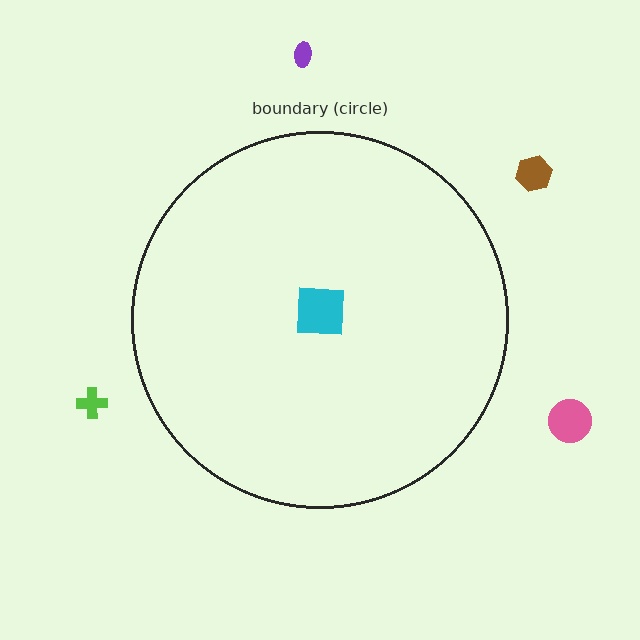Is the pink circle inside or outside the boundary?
Outside.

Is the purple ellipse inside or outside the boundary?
Outside.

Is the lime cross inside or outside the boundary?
Outside.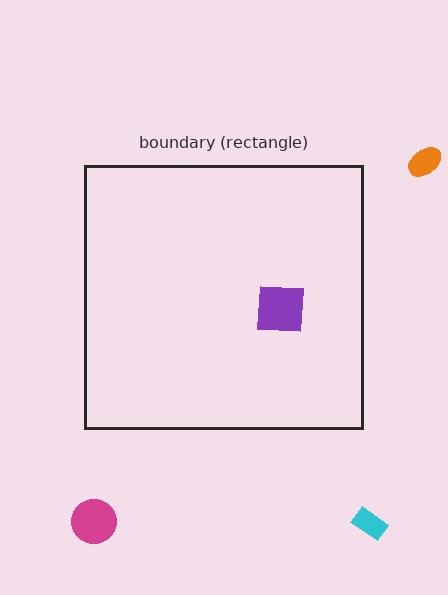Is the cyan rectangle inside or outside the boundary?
Outside.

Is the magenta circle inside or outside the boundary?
Outside.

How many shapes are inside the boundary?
1 inside, 3 outside.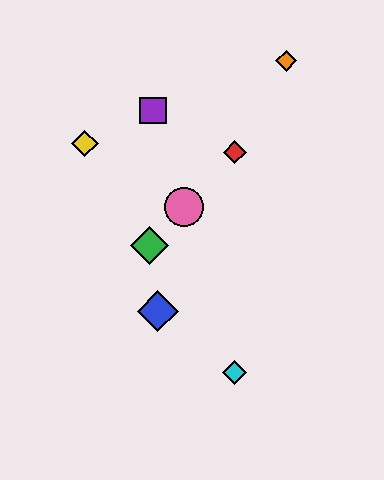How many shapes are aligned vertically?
2 shapes (the red diamond, the cyan diamond) are aligned vertically.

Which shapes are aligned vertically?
The red diamond, the cyan diamond are aligned vertically.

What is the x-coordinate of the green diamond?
The green diamond is at x≈150.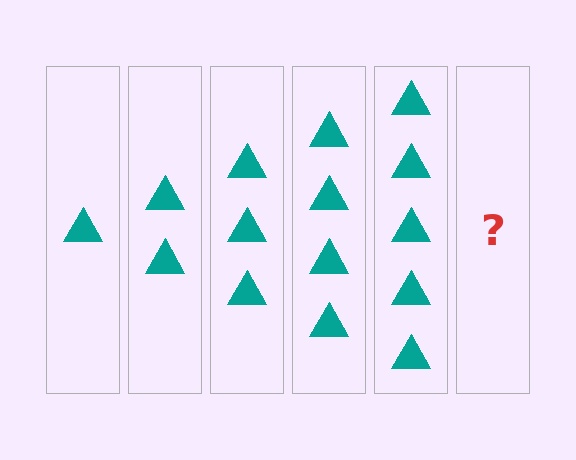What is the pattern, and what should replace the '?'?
The pattern is that each step adds one more triangle. The '?' should be 6 triangles.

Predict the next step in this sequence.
The next step is 6 triangles.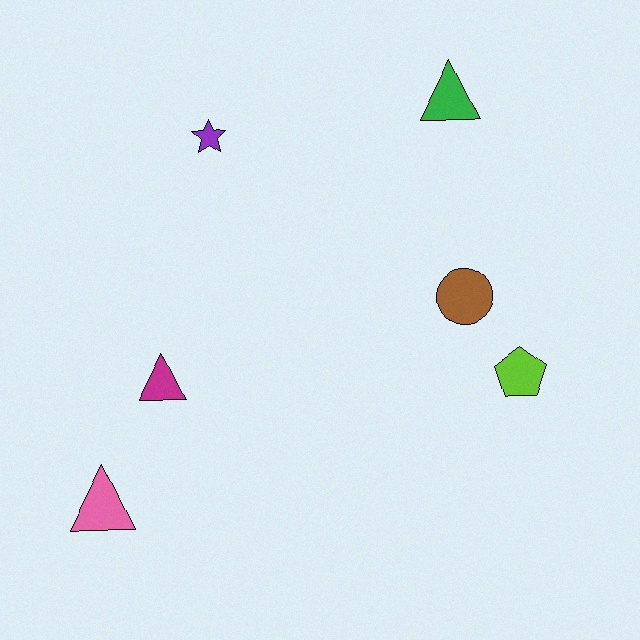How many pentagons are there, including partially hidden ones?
There is 1 pentagon.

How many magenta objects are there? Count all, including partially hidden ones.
There is 1 magenta object.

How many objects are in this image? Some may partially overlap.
There are 6 objects.